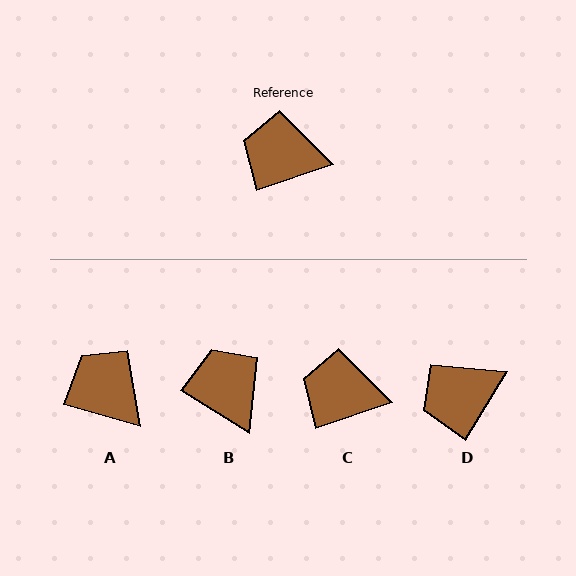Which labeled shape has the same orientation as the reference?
C.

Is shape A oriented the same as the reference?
No, it is off by about 34 degrees.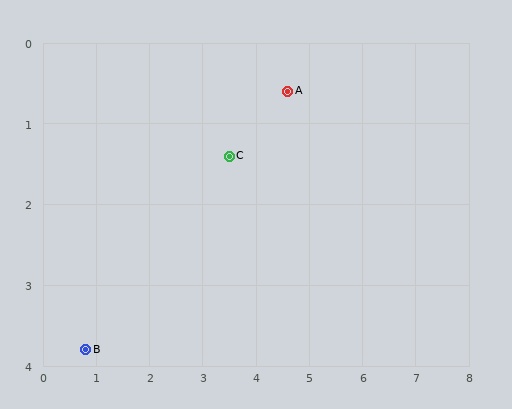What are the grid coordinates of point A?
Point A is at approximately (4.6, 0.6).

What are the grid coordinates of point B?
Point B is at approximately (0.8, 3.8).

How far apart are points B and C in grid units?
Points B and C are about 3.6 grid units apart.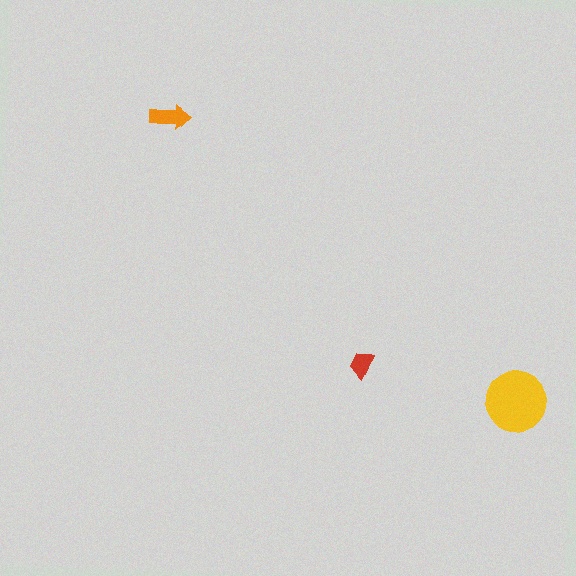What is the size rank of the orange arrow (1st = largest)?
2nd.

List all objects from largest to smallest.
The yellow circle, the orange arrow, the red trapezoid.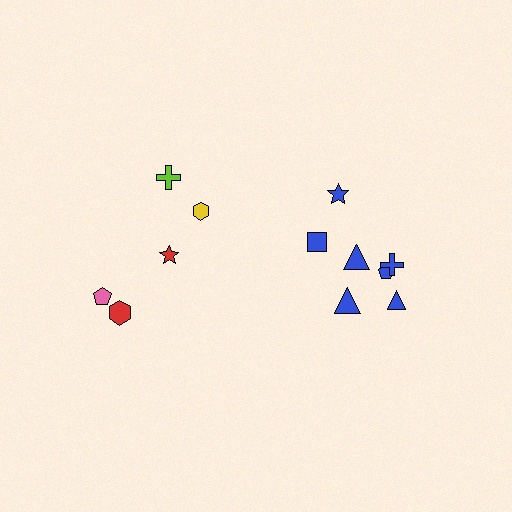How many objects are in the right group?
There are 7 objects.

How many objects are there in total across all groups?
There are 12 objects.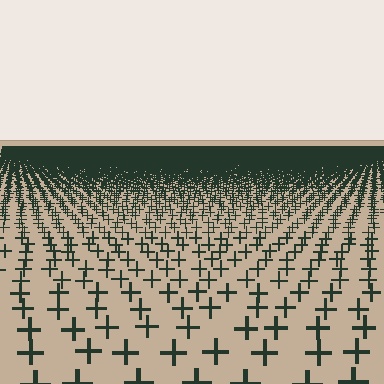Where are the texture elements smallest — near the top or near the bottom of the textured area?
Near the top.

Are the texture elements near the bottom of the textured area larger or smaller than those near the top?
Larger. Near the bottom, elements are closer to the viewer and appear at a bigger on-screen size.